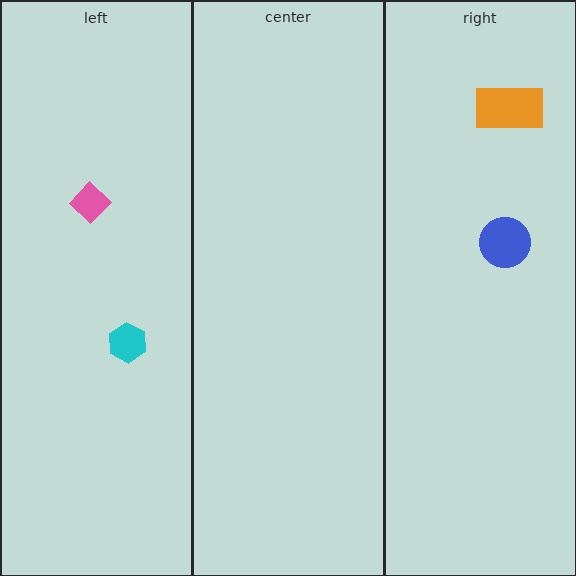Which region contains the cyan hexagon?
The left region.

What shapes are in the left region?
The cyan hexagon, the pink diamond.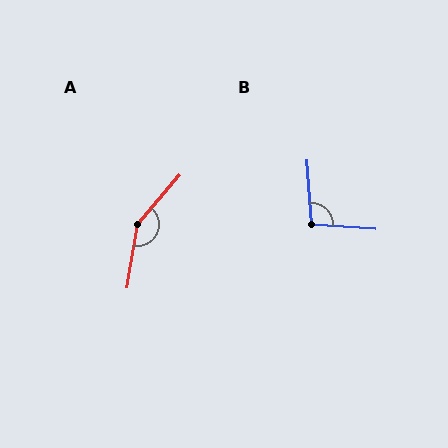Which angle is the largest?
A, at approximately 149 degrees.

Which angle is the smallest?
B, at approximately 98 degrees.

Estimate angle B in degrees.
Approximately 98 degrees.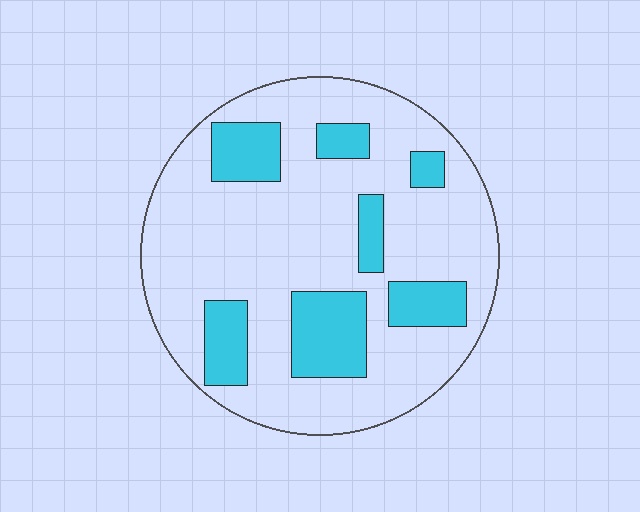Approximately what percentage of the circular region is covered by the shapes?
Approximately 25%.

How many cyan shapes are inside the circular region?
7.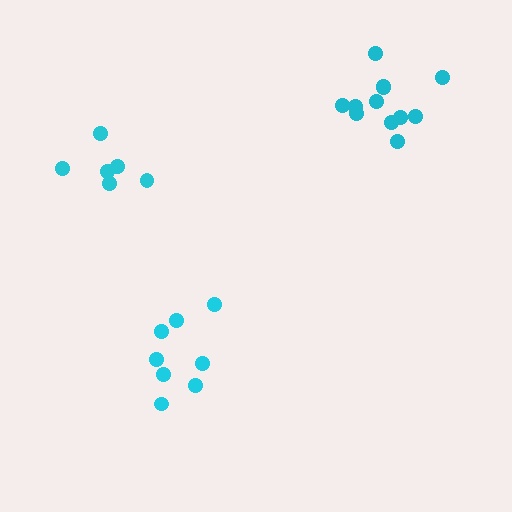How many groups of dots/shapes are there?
There are 3 groups.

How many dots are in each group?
Group 1: 6 dots, Group 2: 8 dots, Group 3: 12 dots (26 total).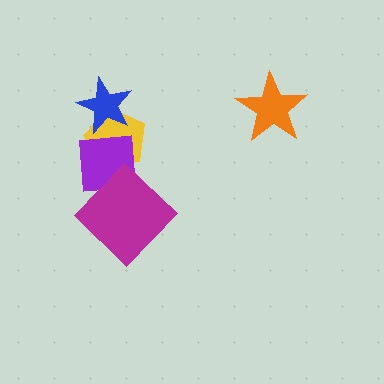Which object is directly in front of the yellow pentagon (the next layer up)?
The purple square is directly in front of the yellow pentagon.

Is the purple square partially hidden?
Yes, it is partially covered by another shape.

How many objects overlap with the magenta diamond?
1 object overlaps with the magenta diamond.